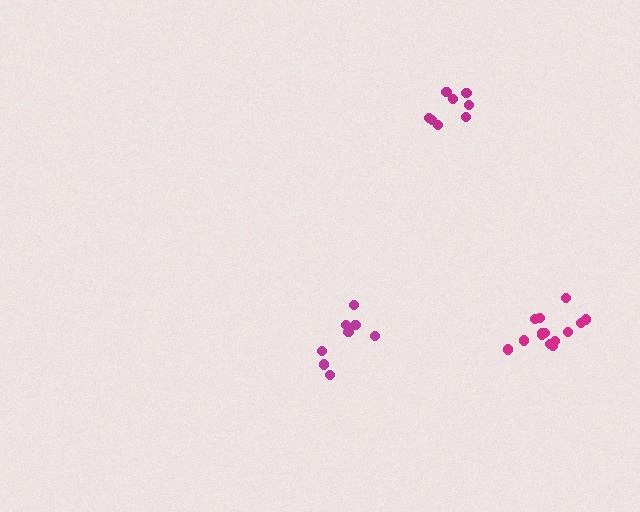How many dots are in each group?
Group 1: 14 dots, Group 2: 8 dots, Group 3: 8 dots (30 total).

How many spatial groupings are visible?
There are 3 spatial groupings.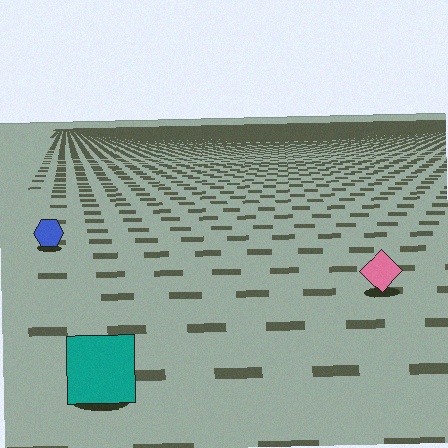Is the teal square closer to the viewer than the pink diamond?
Yes. The teal square is closer — you can tell from the texture gradient: the ground texture is coarser near it.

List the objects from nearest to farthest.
From nearest to farthest: the teal square, the pink diamond, the blue hexagon.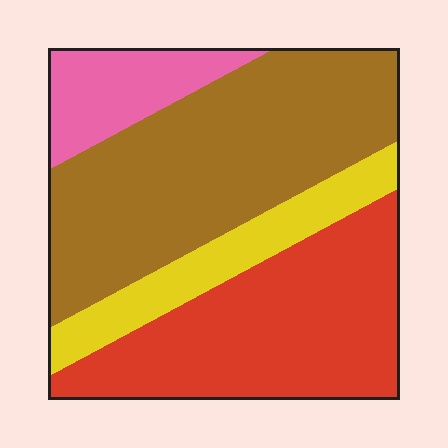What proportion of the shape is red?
Red takes up about one third (1/3) of the shape.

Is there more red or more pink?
Red.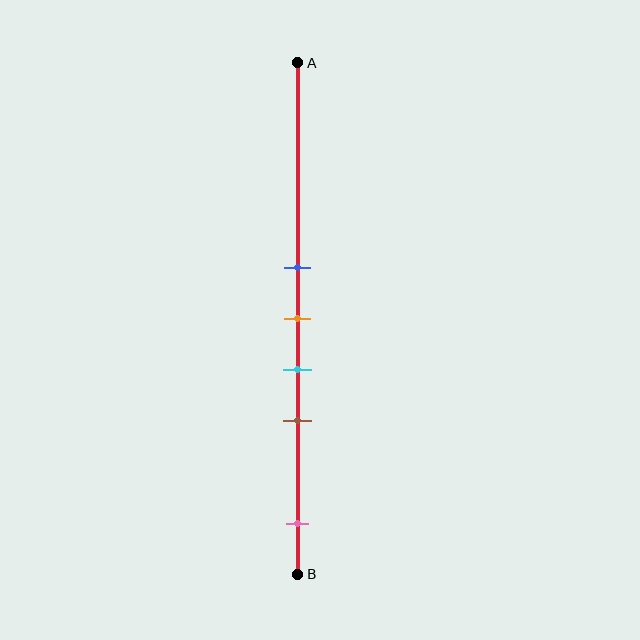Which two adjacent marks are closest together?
The blue and orange marks are the closest adjacent pair.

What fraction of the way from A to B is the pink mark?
The pink mark is approximately 90% (0.9) of the way from A to B.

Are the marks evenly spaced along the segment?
No, the marks are not evenly spaced.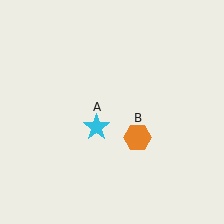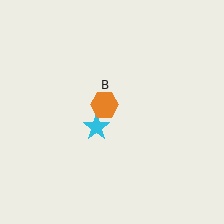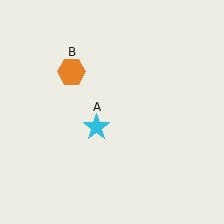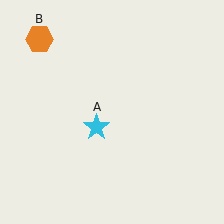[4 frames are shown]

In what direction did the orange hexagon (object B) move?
The orange hexagon (object B) moved up and to the left.